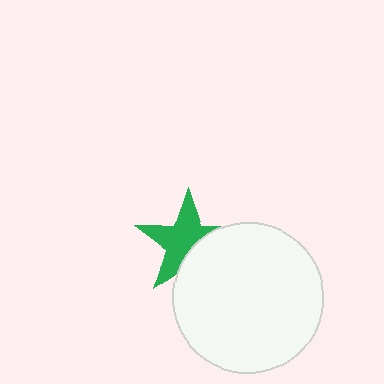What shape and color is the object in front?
The object in front is a white circle.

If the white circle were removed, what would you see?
You would see the complete green star.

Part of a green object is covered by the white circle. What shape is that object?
It is a star.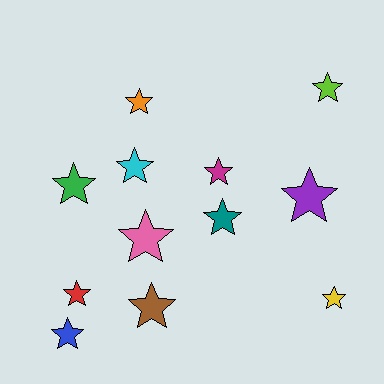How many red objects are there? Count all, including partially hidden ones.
There is 1 red object.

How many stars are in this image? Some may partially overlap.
There are 12 stars.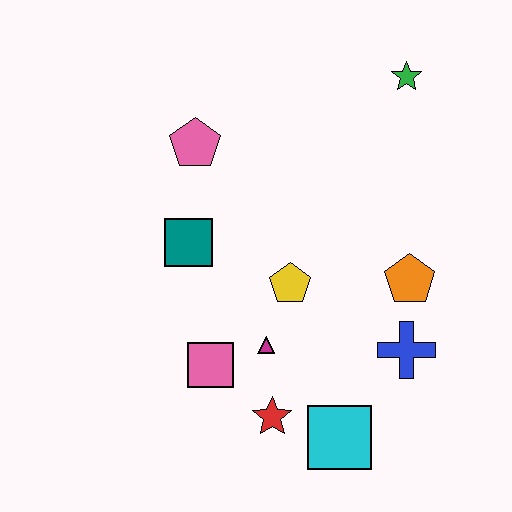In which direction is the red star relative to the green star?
The red star is below the green star.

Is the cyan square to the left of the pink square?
No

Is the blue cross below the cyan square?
No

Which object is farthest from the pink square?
The green star is farthest from the pink square.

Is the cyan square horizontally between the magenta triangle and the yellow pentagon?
No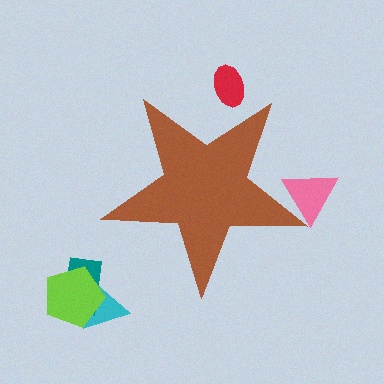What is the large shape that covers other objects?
A brown star.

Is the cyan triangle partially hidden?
No, the cyan triangle is fully visible.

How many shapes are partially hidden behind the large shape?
2 shapes are partially hidden.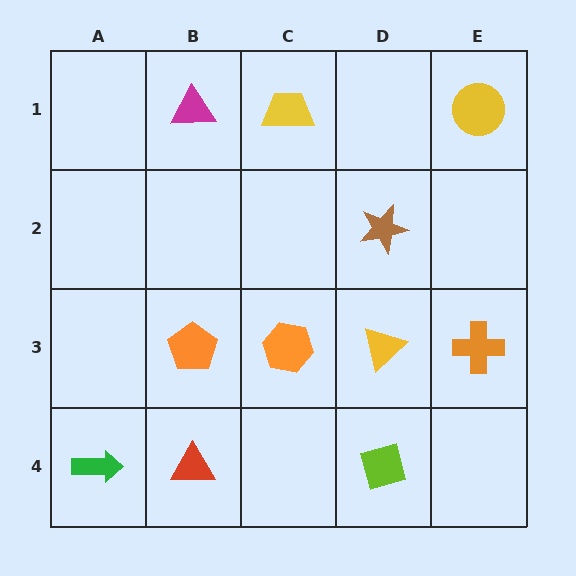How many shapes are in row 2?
1 shape.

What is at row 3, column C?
An orange hexagon.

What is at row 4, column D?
A lime diamond.